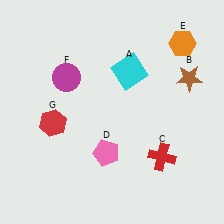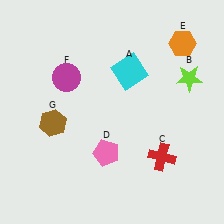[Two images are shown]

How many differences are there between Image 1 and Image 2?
There are 2 differences between the two images.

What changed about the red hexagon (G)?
In Image 1, G is red. In Image 2, it changed to brown.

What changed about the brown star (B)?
In Image 1, B is brown. In Image 2, it changed to lime.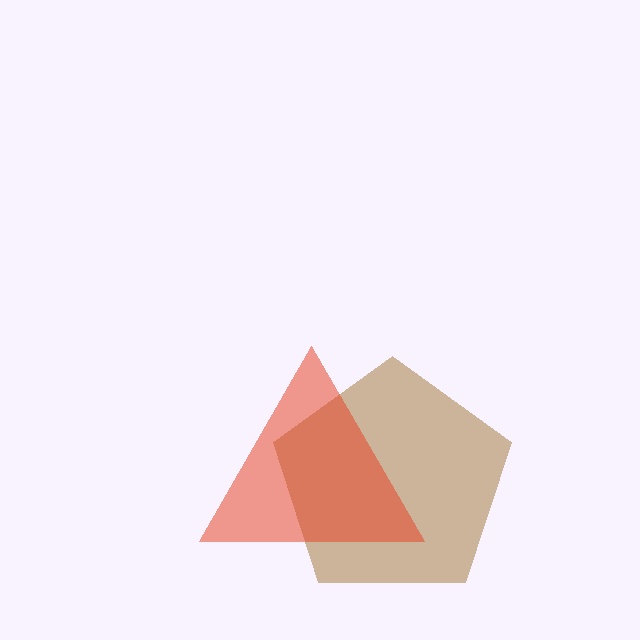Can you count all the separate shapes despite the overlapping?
Yes, there are 2 separate shapes.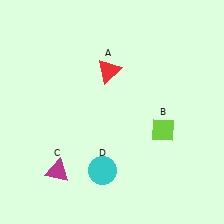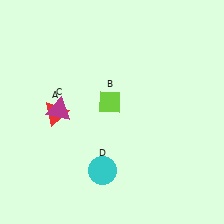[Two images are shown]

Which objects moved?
The objects that moved are: the red triangle (A), the lime diamond (B), the magenta triangle (C).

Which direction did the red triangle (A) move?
The red triangle (A) moved left.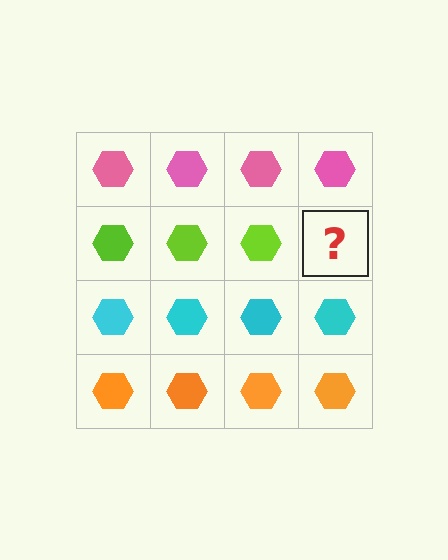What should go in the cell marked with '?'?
The missing cell should contain a lime hexagon.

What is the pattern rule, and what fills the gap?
The rule is that each row has a consistent color. The gap should be filled with a lime hexagon.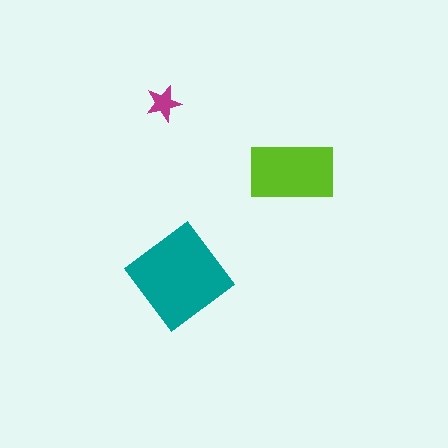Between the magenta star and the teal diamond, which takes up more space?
The teal diamond.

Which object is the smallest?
The magenta star.